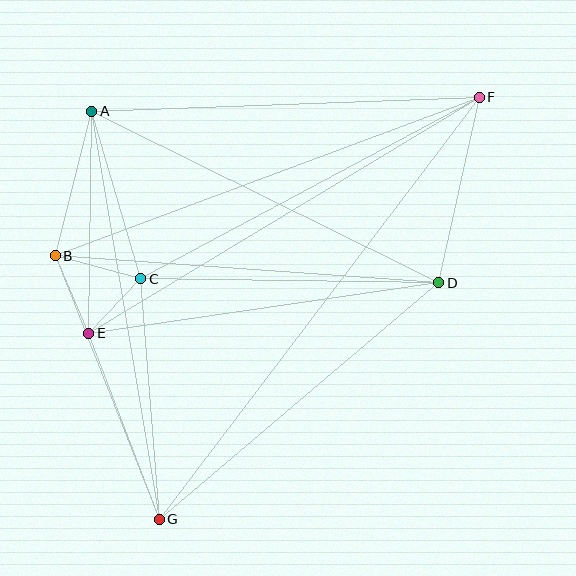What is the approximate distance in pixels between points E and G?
The distance between E and G is approximately 199 pixels.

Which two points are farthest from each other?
Points F and G are farthest from each other.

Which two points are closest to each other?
Points C and E are closest to each other.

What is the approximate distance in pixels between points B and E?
The distance between B and E is approximately 84 pixels.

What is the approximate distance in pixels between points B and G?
The distance between B and G is approximately 283 pixels.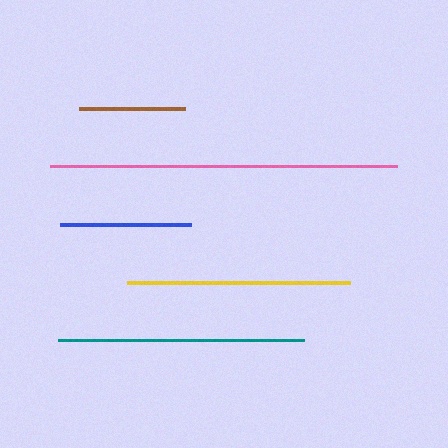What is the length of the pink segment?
The pink segment is approximately 348 pixels long.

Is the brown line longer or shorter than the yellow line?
The yellow line is longer than the brown line.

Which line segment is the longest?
The pink line is the longest at approximately 348 pixels.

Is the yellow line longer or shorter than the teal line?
The teal line is longer than the yellow line.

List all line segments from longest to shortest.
From longest to shortest: pink, teal, yellow, blue, brown.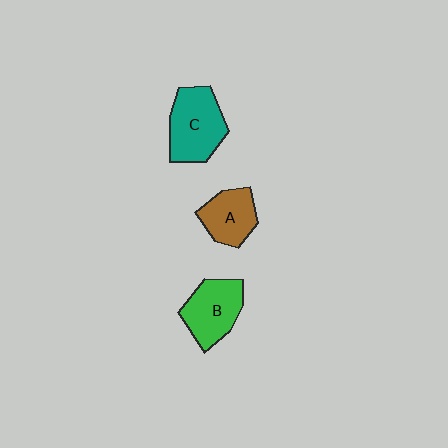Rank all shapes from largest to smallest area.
From largest to smallest: C (teal), B (green), A (brown).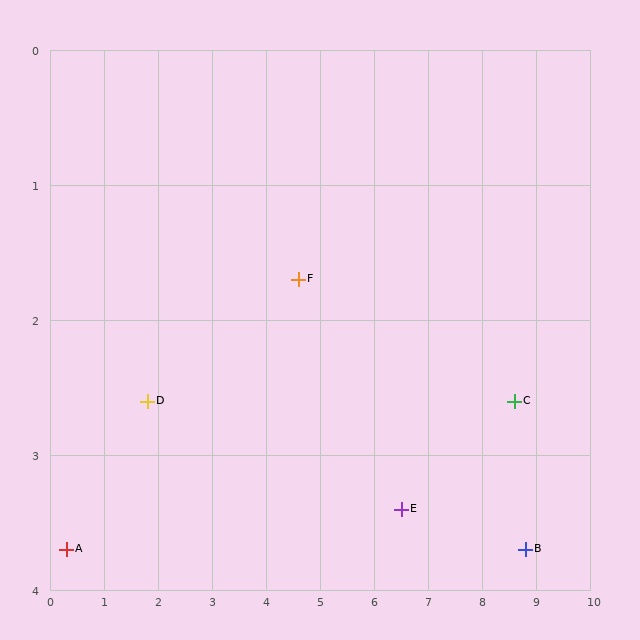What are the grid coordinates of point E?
Point E is at approximately (6.5, 3.4).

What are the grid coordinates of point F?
Point F is at approximately (4.6, 1.7).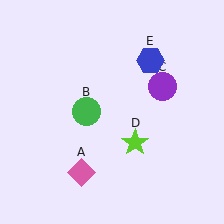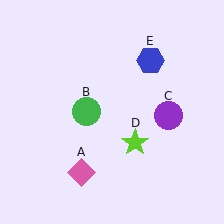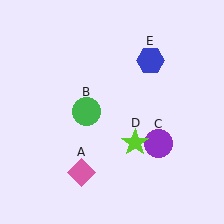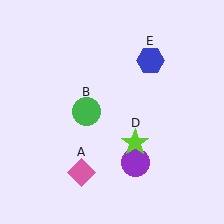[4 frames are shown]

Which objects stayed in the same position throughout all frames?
Pink diamond (object A) and green circle (object B) and lime star (object D) and blue hexagon (object E) remained stationary.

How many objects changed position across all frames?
1 object changed position: purple circle (object C).